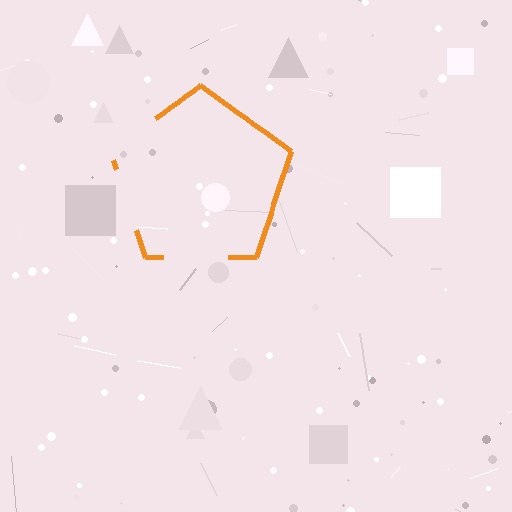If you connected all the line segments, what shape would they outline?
They would outline a pentagon.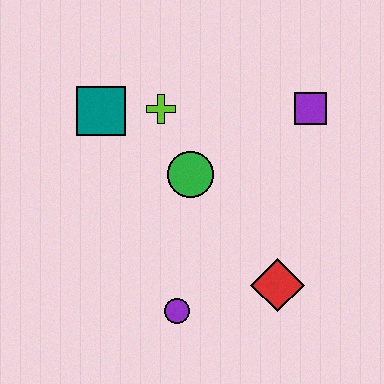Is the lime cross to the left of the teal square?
No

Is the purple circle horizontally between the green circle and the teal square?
Yes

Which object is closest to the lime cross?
The teal square is closest to the lime cross.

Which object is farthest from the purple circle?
The purple square is farthest from the purple circle.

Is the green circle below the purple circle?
No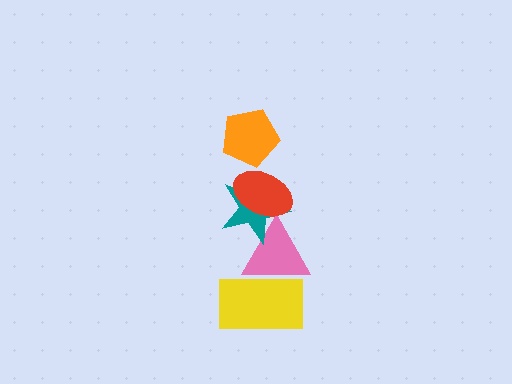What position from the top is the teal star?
The teal star is 3rd from the top.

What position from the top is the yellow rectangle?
The yellow rectangle is 5th from the top.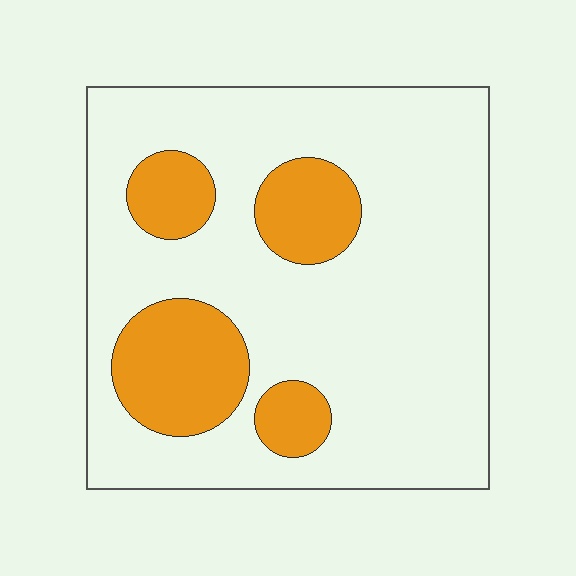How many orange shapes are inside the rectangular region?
4.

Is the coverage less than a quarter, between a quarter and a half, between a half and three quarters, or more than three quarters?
Less than a quarter.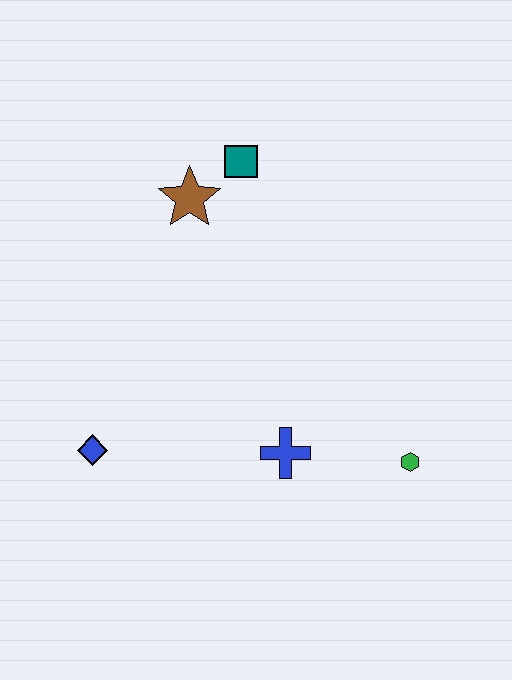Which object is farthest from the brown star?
The green hexagon is farthest from the brown star.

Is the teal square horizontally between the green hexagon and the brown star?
Yes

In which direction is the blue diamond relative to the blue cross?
The blue diamond is to the left of the blue cross.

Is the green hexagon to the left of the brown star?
No